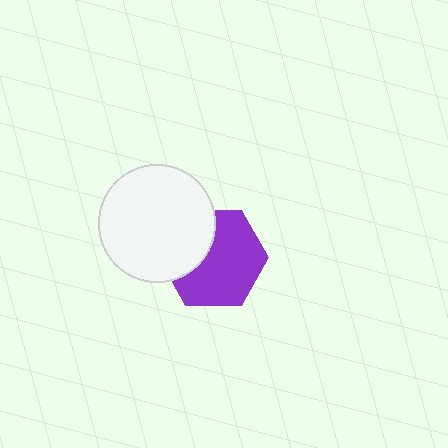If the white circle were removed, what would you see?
You would see the complete purple hexagon.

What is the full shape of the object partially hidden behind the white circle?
The partially hidden object is a purple hexagon.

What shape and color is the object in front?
The object in front is a white circle.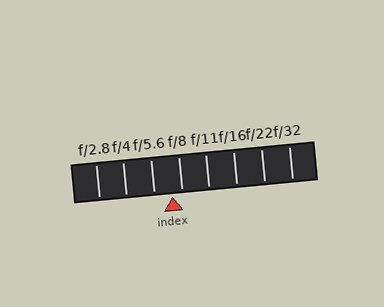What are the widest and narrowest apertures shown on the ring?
The widest aperture shown is f/2.8 and the narrowest is f/32.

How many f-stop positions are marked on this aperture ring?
There are 8 f-stop positions marked.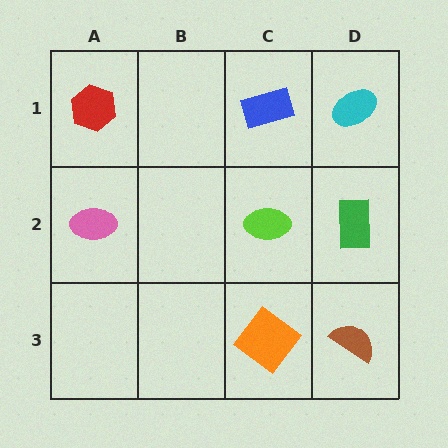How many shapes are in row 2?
3 shapes.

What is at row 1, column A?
A red hexagon.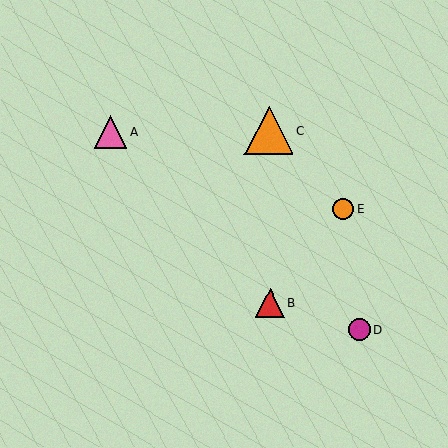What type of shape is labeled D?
Shape D is a magenta circle.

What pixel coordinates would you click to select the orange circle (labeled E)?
Click at (343, 209) to select the orange circle E.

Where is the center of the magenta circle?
The center of the magenta circle is at (360, 330).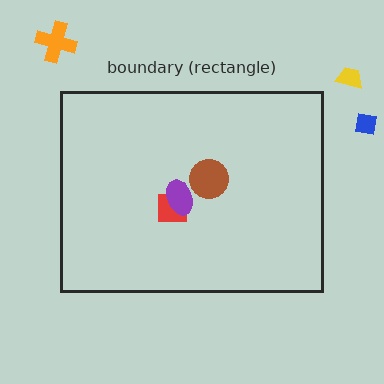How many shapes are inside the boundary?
3 inside, 3 outside.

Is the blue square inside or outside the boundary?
Outside.